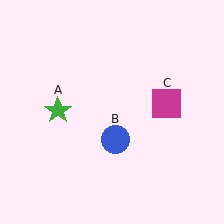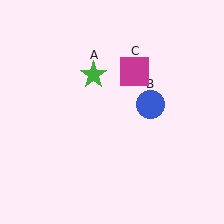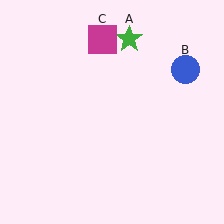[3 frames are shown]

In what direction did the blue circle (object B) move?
The blue circle (object B) moved up and to the right.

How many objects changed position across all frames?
3 objects changed position: green star (object A), blue circle (object B), magenta square (object C).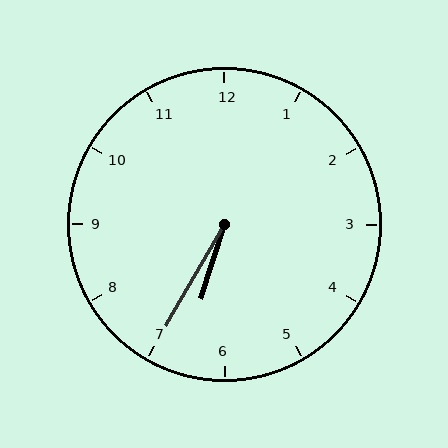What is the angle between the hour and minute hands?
Approximately 12 degrees.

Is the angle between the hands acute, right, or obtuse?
It is acute.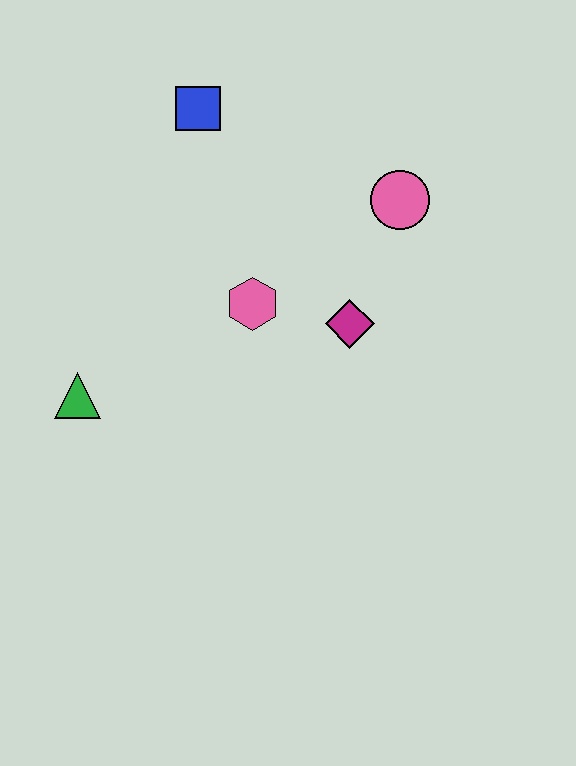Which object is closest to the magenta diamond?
The pink hexagon is closest to the magenta diamond.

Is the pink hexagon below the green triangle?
No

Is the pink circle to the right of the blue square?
Yes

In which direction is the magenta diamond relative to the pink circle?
The magenta diamond is below the pink circle.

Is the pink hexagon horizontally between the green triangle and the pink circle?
Yes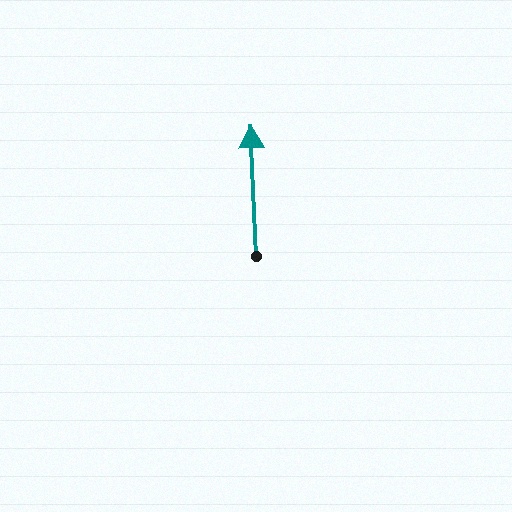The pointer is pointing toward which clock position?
Roughly 12 o'clock.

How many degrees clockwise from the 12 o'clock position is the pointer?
Approximately 358 degrees.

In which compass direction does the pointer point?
North.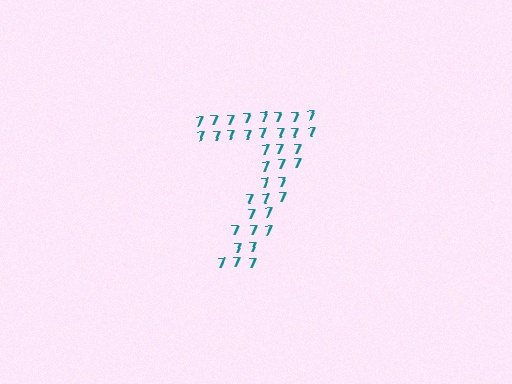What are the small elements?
The small elements are digit 7's.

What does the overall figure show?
The overall figure shows the digit 7.